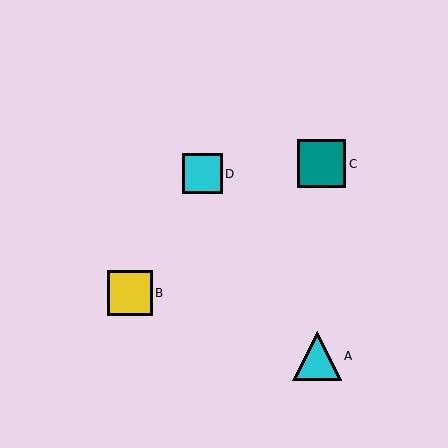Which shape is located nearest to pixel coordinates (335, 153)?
The teal square (labeled C) at (321, 164) is nearest to that location.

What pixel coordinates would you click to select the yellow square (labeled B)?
Click at (130, 293) to select the yellow square B.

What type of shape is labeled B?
Shape B is a yellow square.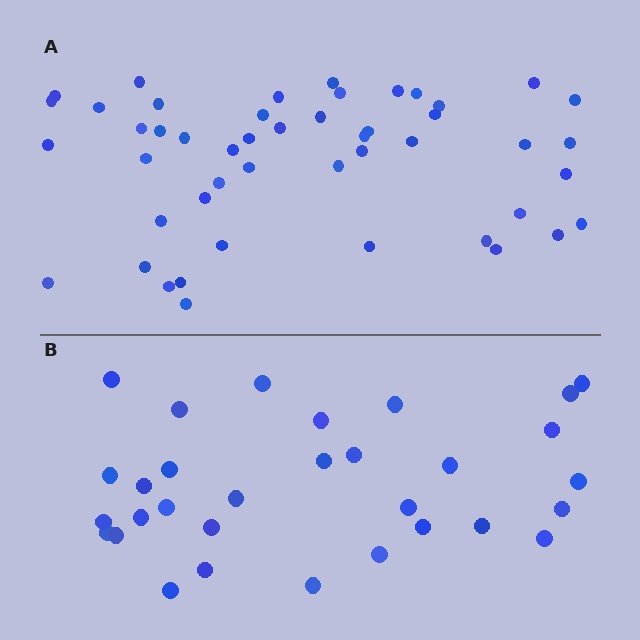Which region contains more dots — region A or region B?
Region A (the top region) has more dots.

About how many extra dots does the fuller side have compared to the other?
Region A has approximately 15 more dots than region B.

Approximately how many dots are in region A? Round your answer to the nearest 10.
About 50 dots. (The exact count is 48, which rounds to 50.)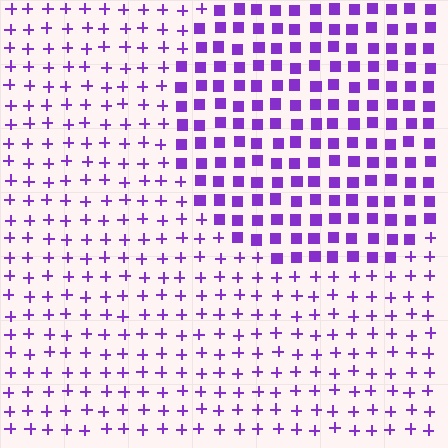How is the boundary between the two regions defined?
The boundary is defined by a change in element shape: squares inside vs. plus signs outside. All elements share the same color and spacing.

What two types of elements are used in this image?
The image uses squares inside the circle region and plus signs outside it.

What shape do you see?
I see a circle.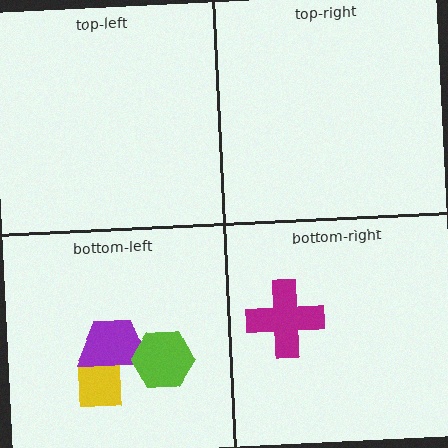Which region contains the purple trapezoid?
The bottom-left region.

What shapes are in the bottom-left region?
The yellow square, the purple trapezoid, the lime hexagon.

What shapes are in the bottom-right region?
The magenta cross.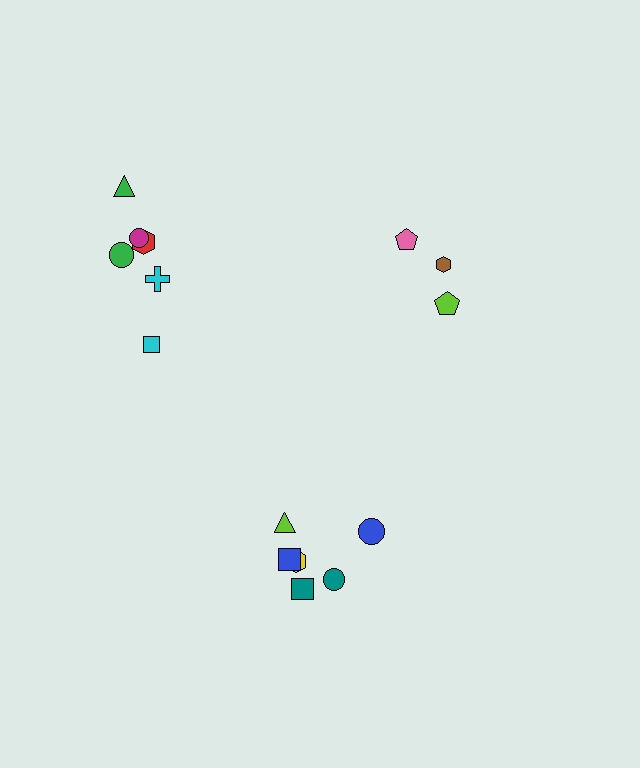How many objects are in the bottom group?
There are 6 objects.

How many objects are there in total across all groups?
There are 15 objects.